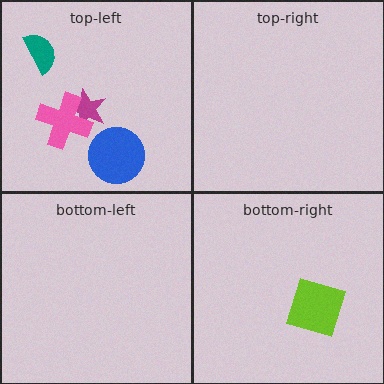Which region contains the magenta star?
The top-left region.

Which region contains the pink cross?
The top-left region.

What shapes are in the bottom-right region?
The lime diamond.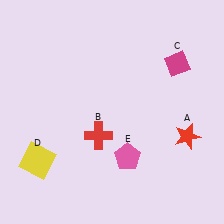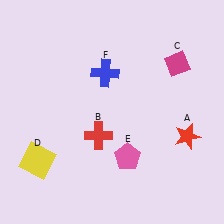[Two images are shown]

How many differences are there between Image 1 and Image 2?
There is 1 difference between the two images.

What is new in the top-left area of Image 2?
A blue cross (F) was added in the top-left area of Image 2.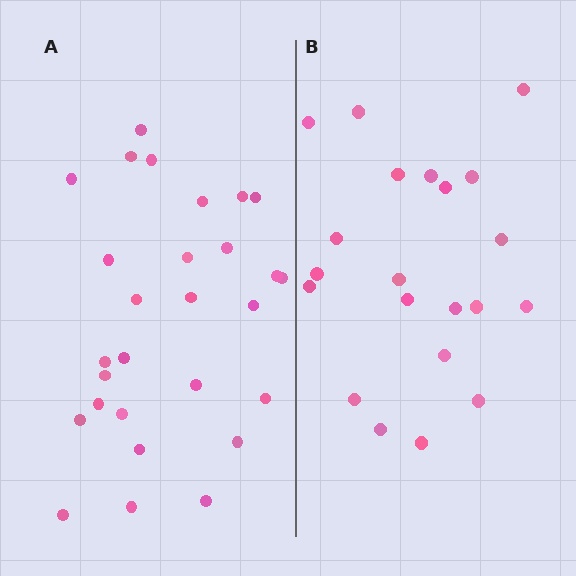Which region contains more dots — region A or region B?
Region A (the left region) has more dots.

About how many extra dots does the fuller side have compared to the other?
Region A has roughly 8 or so more dots than region B.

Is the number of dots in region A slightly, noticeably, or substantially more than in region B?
Region A has noticeably more, but not dramatically so. The ratio is roughly 1.3 to 1.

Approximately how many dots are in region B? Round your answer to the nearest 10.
About 20 dots. (The exact count is 21, which rounds to 20.)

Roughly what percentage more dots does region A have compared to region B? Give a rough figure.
About 35% more.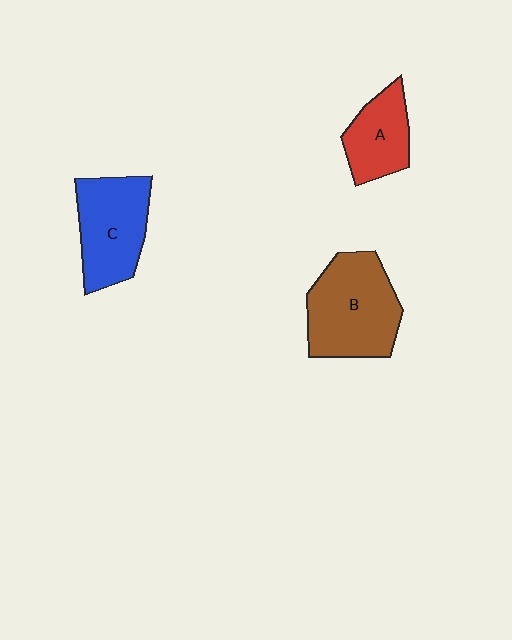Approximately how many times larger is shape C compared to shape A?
Approximately 1.4 times.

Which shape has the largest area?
Shape B (brown).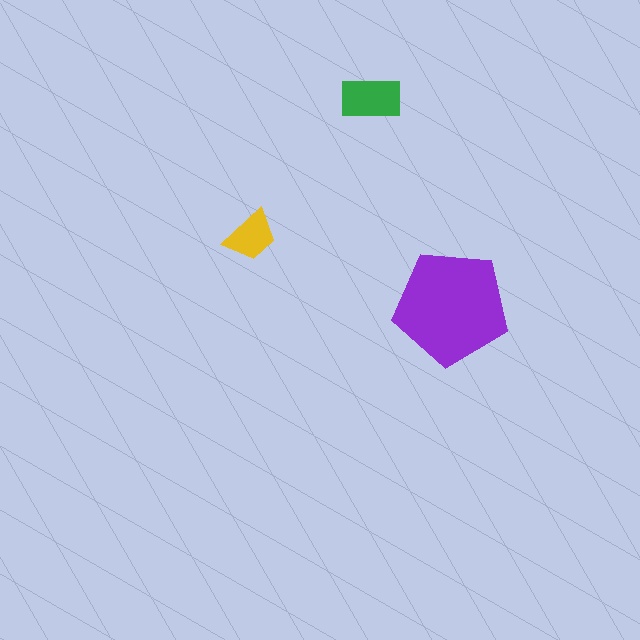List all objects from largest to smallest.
The purple pentagon, the green rectangle, the yellow trapezoid.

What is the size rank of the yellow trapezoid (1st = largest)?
3rd.